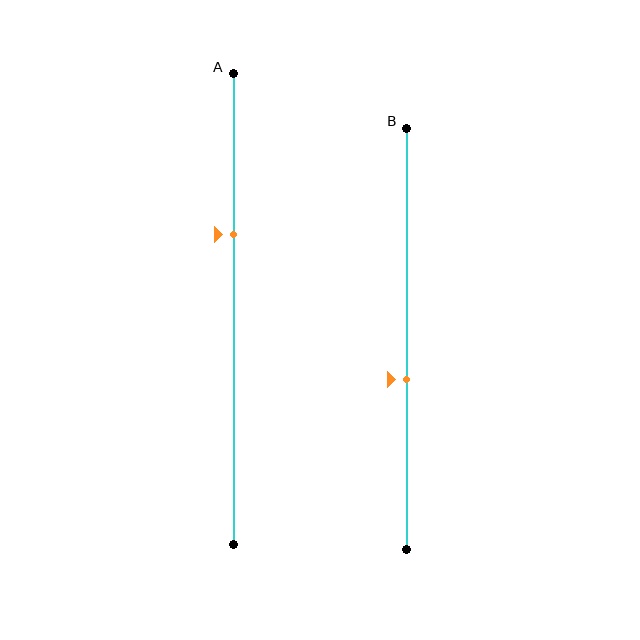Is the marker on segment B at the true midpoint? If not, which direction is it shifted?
No, the marker on segment B is shifted downward by about 10% of the segment length.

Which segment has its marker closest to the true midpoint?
Segment B has its marker closest to the true midpoint.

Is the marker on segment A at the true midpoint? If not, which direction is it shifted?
No, the marker on segment A is shifted upward by about 16% of the segment length.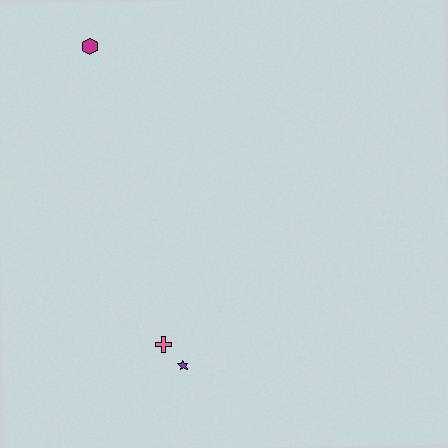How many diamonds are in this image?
There are no diamonds.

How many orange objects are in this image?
There are no orange objects.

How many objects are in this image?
There are 3 objects.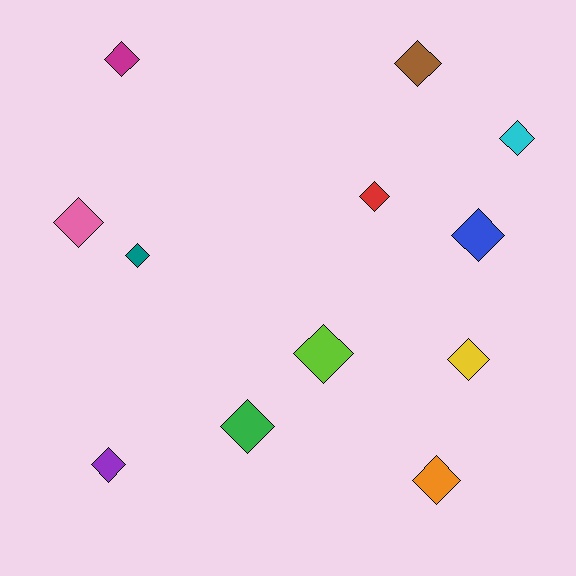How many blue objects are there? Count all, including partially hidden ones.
There is 1 blue object.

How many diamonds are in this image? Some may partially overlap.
There are 12 diamonds.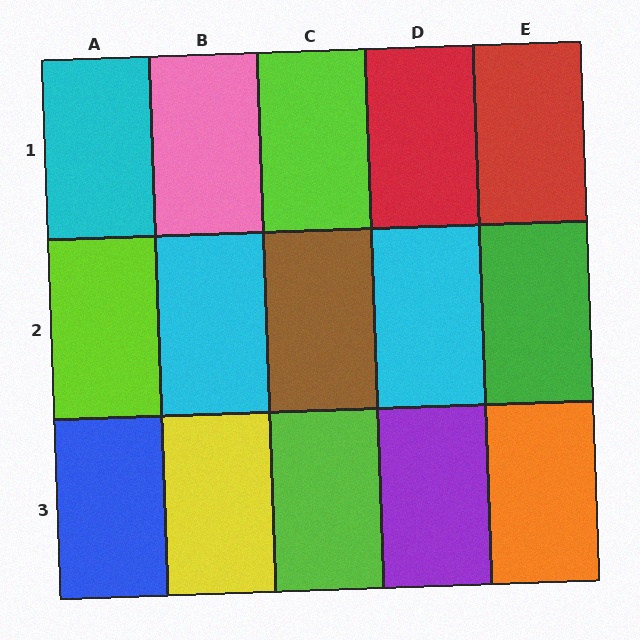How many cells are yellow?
1 cell is yellow.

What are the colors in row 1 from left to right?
Cyan, pink, lime, red, red.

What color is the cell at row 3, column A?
Blue.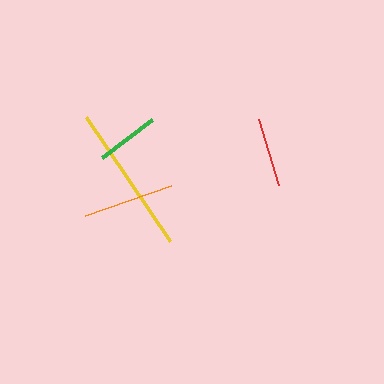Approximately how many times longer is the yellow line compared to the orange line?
The yellow line is approximately 1.6 times the length of the orange line.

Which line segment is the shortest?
The green line is the shortest at approximately 63 pixels.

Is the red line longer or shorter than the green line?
The red line is longer than the green line.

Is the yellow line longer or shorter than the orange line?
The yellow line is longer than the orange line.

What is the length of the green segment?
The green segment is approximately 63 pixels long.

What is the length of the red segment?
The red segment is approximately 68 pixels long.